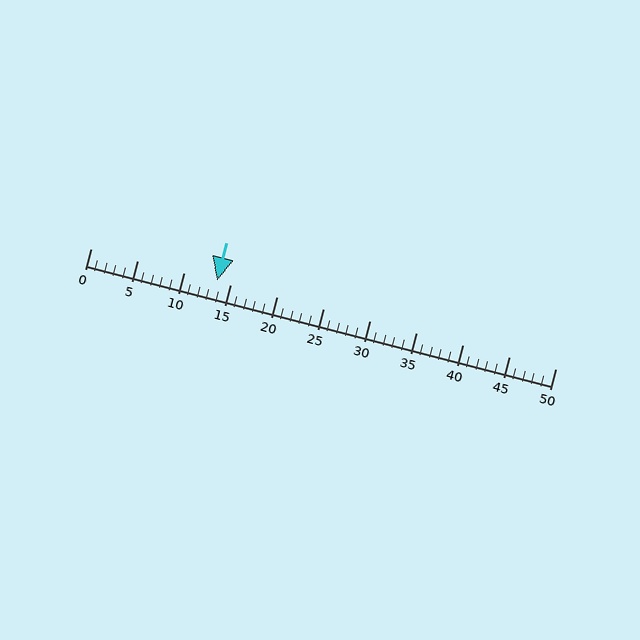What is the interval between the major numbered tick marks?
The major tick marks are spaced 5 units apart.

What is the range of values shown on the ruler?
The ruler shows values from 0 to 50.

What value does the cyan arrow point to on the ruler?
The cyan arrow points to approximately 14.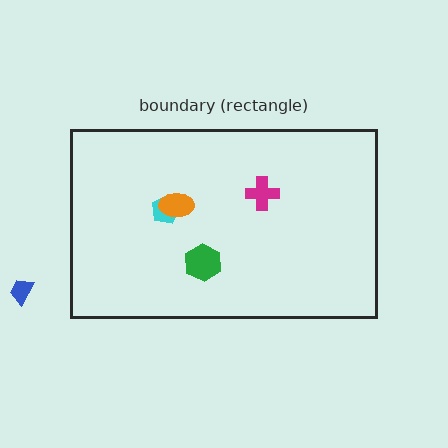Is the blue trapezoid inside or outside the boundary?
Outside.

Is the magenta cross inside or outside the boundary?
Inside.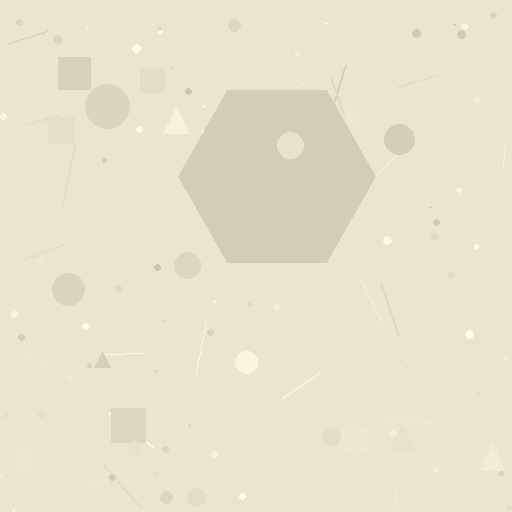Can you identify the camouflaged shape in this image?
The camouflaged shape is a hexagon.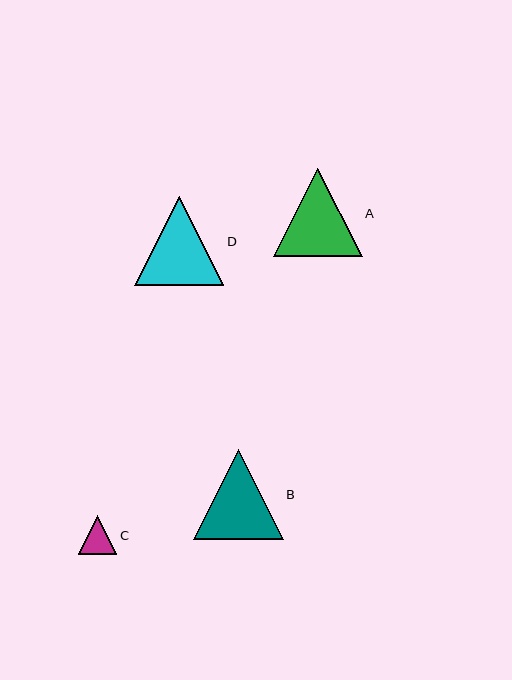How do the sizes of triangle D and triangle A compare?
Triangle D and triangle A are approximately the same size.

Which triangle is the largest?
Triangle B is the largest with a size of approximately 90 pixels.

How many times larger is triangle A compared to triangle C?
Triangle A is approximately 2.3 times the size of triangle C.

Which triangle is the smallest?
Triangle C is the smallest with a size of approximately 39 pixels.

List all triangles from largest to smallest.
From largest to smallest: B, D, A, C.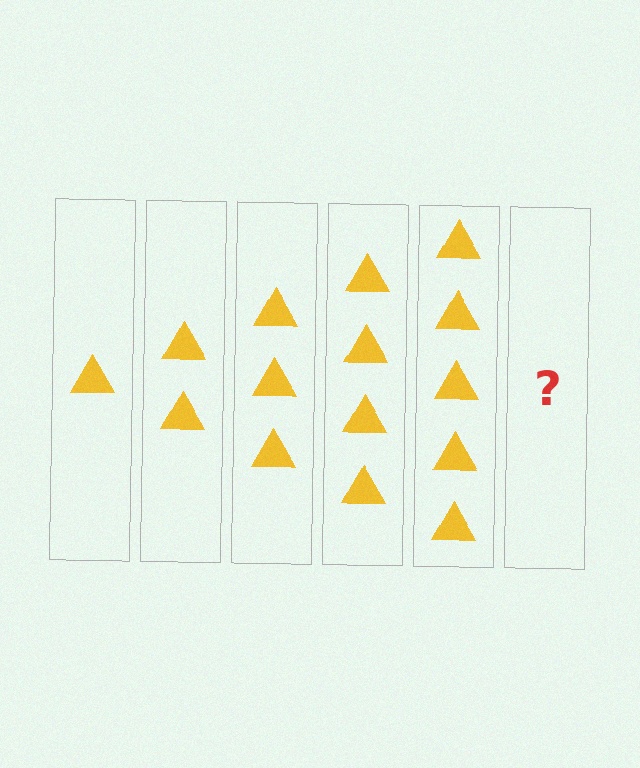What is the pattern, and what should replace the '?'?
The pattern is that each step adds one more triangle. The '?' should be 6 triangles.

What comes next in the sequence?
The next element should be 6 triangles.